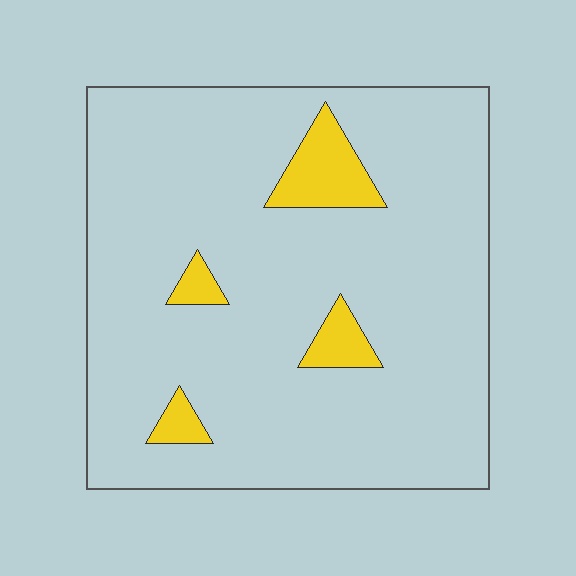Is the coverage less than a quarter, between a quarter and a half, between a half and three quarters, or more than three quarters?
Less than a quarter.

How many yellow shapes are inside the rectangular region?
4.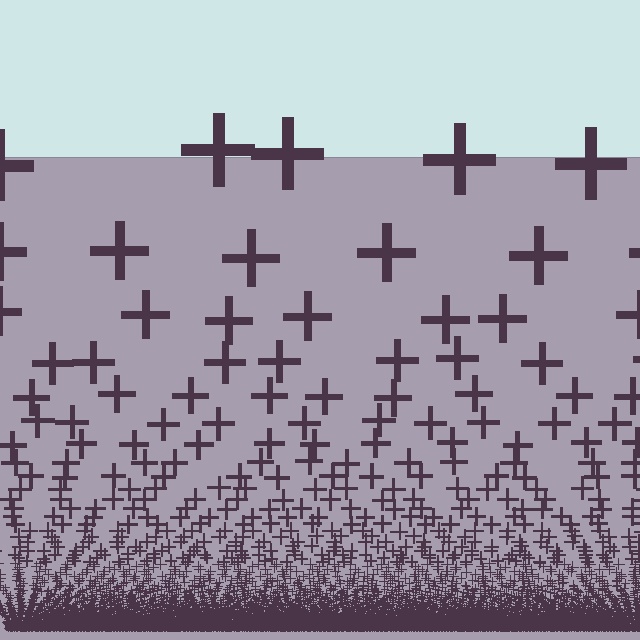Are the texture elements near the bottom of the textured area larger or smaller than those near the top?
Smaller. The gradient is inverted — elements near the bottom are smaller and denser.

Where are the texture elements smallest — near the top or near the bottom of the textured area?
Near the bottom.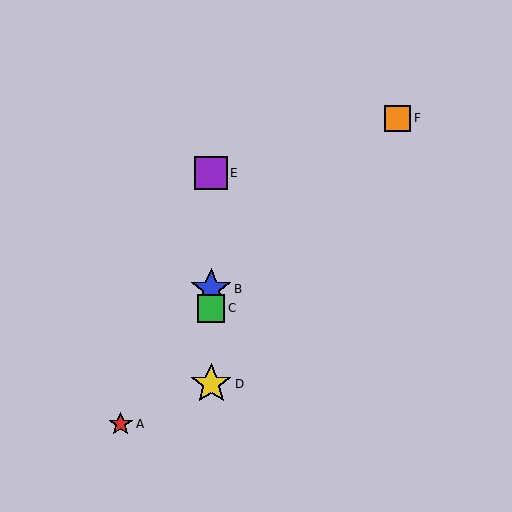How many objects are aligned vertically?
4 objects (B, C, D, E) are aligned vertically.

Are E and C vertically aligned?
Yes, both are at x≈211.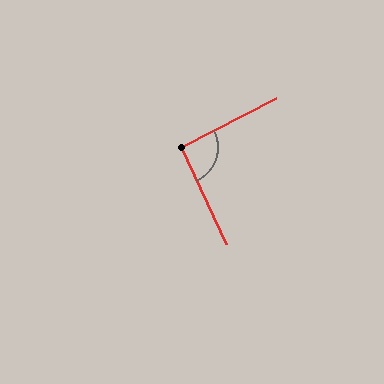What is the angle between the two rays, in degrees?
Approximately 92 degrees.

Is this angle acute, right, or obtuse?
It is approximately a right angle.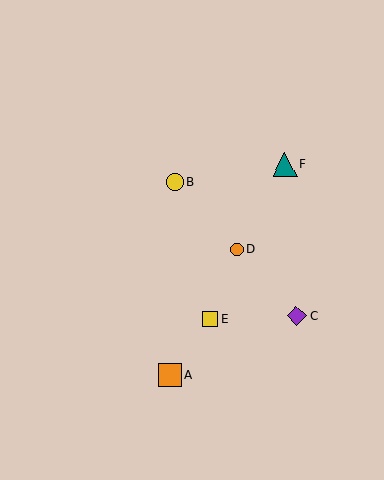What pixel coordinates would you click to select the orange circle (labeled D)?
Click at (237, 249) to select the orange circle D.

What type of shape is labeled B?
Shape B is a yellow circle.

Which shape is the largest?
The teal triangle (labeled F) is the largest.